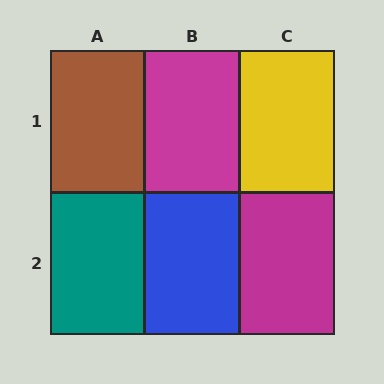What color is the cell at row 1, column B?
Magenta.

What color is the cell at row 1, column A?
Brown.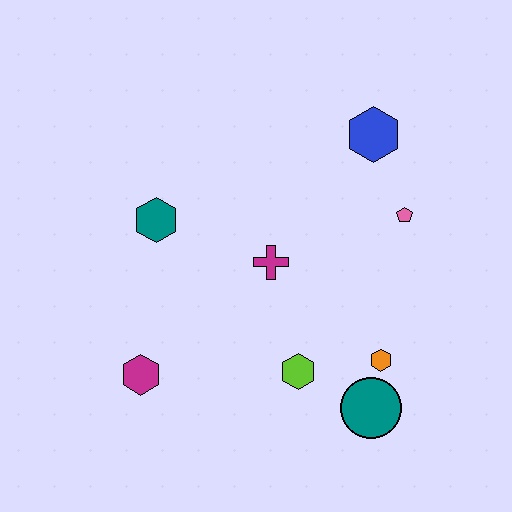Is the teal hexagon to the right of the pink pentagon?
No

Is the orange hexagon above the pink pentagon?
No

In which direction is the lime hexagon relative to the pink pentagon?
The lime hexagon is below the pink pentagon.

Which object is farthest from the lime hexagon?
The blue hexagon is farthest from the lime hexagon.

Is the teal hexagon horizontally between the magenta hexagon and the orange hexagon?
Yes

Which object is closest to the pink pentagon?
The blue hexagon is closest to the pink pentagon.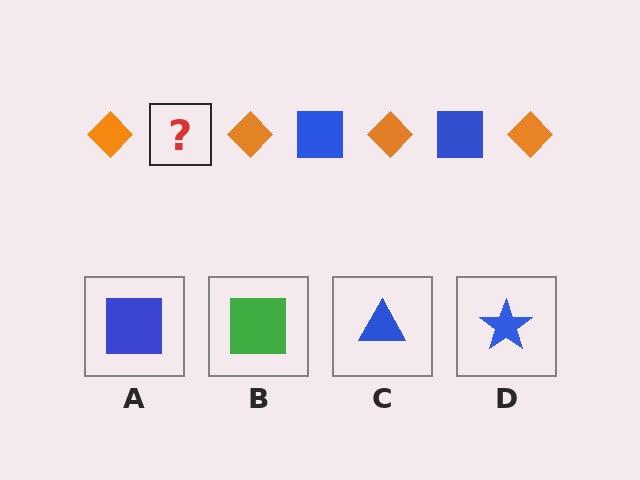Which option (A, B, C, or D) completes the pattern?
A.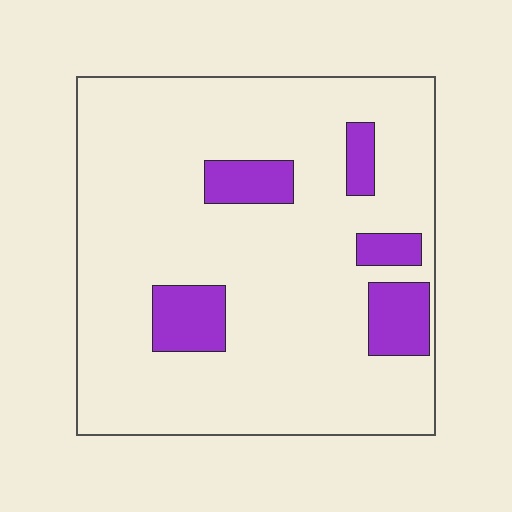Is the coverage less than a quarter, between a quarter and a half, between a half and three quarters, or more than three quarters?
Less than a quarter.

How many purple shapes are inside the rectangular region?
5.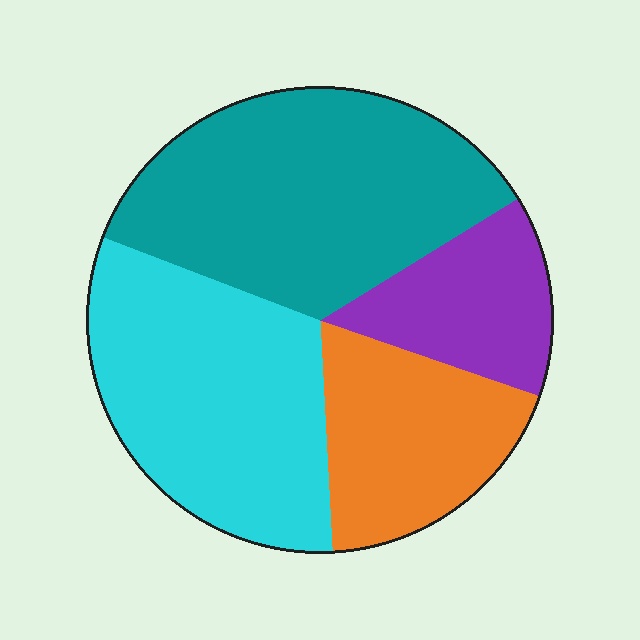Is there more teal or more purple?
Teal.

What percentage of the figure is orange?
Orange covers 19% of the figure.